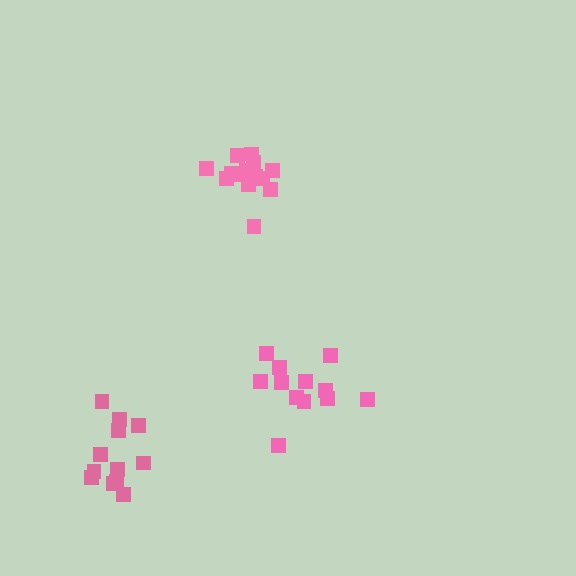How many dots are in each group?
Group 1: 12 dots, Group 2: 12 dots, Group 3: 15 dots (39 total).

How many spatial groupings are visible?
There are 3 spatial groupings.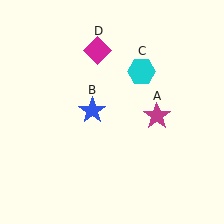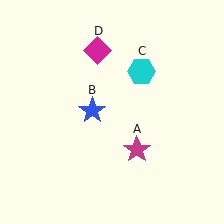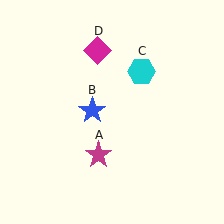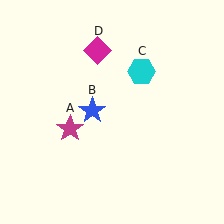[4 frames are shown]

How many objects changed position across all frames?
1 object changed position: magenta star (object A).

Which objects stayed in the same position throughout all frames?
Blue star (object B) and cyan hexagon (object C) and magenta diamond (object D) remained stationary.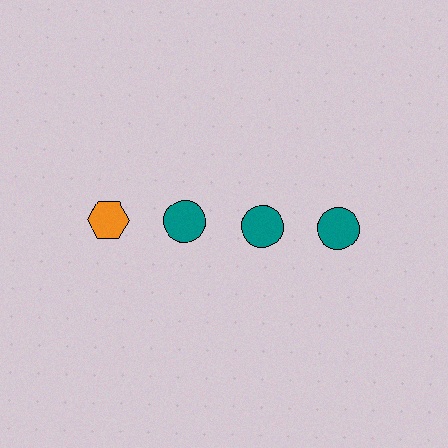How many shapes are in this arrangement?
There are 4 shapes arranged in a grid pattern.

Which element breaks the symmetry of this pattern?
The orange hexagon in the top row, leftmost column breaks the symmetry. All other shapes are teal circles.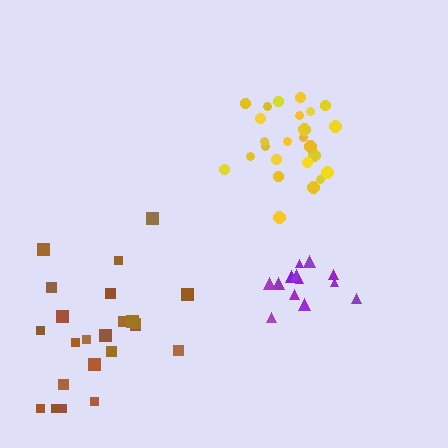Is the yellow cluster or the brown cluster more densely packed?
Yellow.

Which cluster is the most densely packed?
Purple.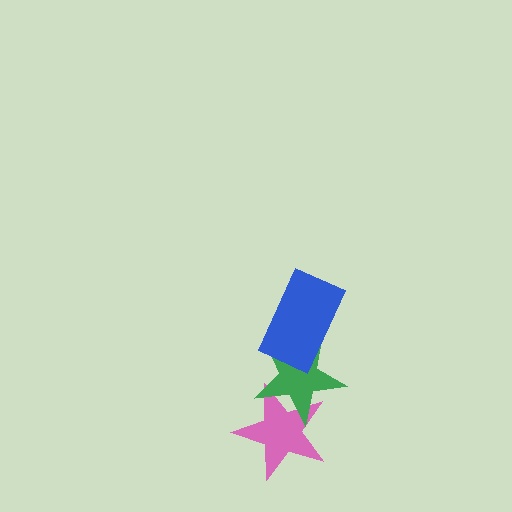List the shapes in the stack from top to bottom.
From top to bottom: the blue rectangle, the green star, the pink star.